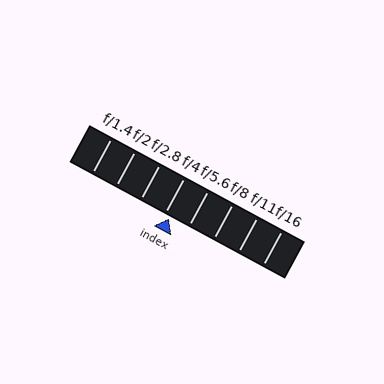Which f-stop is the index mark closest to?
The index mark is closest to f/4.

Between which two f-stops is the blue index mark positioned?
The index mark is between f/4 and f/5.6.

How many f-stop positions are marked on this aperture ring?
There are 8 f-stop positions marked.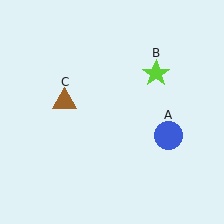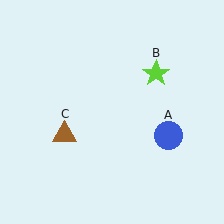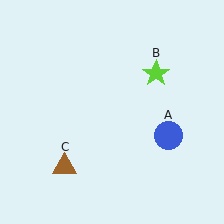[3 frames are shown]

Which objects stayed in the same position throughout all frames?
Blue circle (object A) and lime star (object B) remained stationary.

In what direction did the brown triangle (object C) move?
The brown triangle (object C) moved down.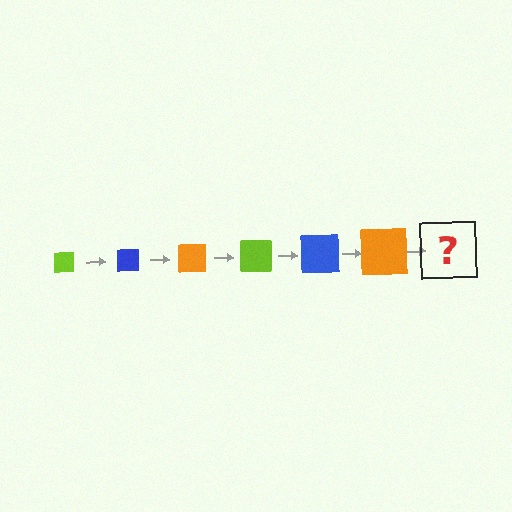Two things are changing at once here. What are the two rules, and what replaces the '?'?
The two rules are that the square grows larger each step and the color cycles through lime, blue, and orange. The '?' should be a lime square, larger than the previous one.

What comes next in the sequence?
The next element should be a lime square, larger than the previous one.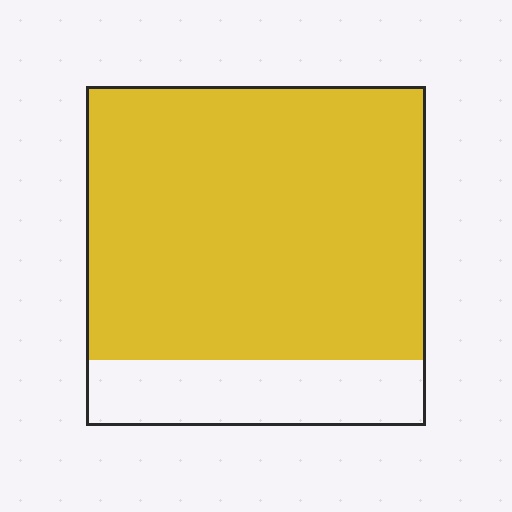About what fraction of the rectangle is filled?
About four fifths (4/5).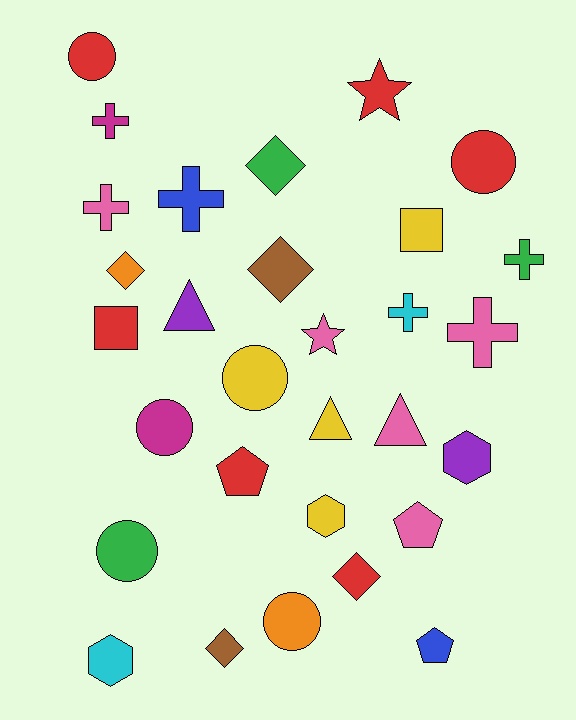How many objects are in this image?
There are 30 objects.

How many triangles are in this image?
There are 3 triangles.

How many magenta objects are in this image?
There are 2 magenta objects.